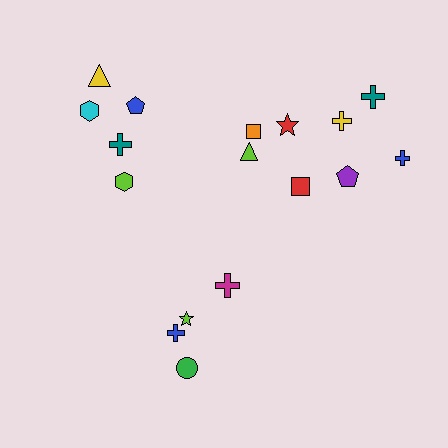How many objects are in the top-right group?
There are 8 objects.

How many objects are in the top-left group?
There are 5 objects.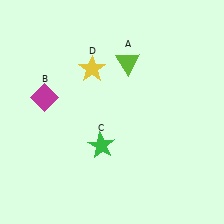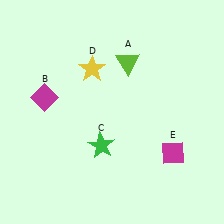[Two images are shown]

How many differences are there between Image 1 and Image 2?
There is 1 difference between the two images.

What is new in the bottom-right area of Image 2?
A magenta diamond (E) was added in the bottom-right area of Image 2.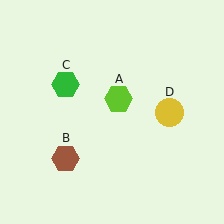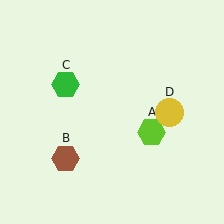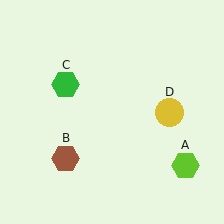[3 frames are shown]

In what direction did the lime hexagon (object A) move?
The lime hexagon (object A) moved down and to the right.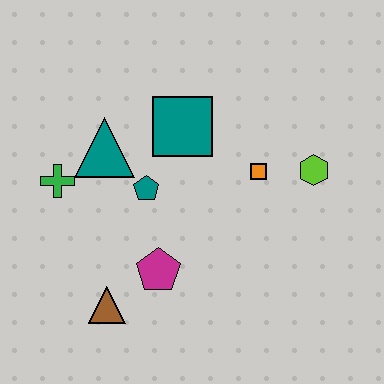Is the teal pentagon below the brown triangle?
No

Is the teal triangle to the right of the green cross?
Yes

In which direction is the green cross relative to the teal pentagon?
The green cross is to the left of the teal pentagon.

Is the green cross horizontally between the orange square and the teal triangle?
No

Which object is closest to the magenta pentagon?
The brown triangle is closest to the magenta pentagon.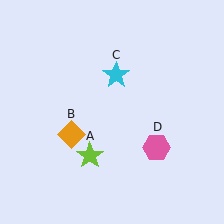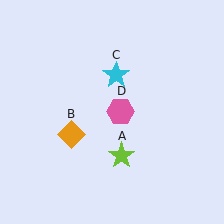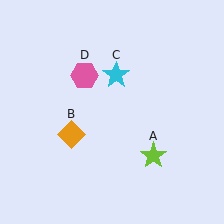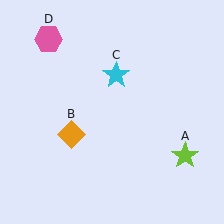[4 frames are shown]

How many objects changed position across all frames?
2 objects changed position: lime star (object A), pink hexagon (object D).